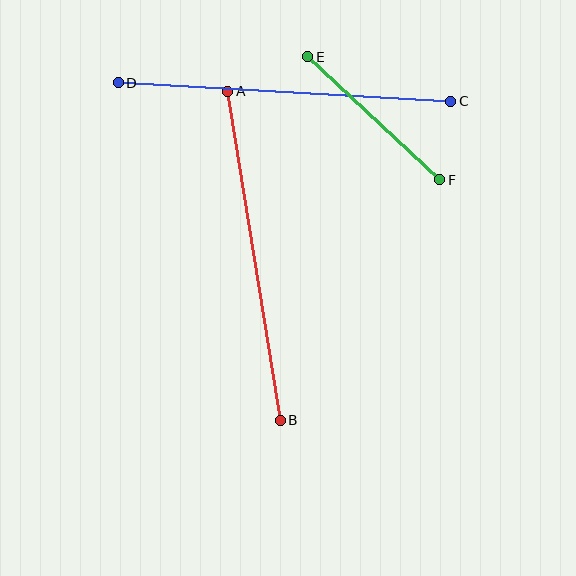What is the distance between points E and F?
The distance is approximately 181 pixels.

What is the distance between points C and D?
The distance is approximately 333 pixels.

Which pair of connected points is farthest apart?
Points C and D are farthest apart.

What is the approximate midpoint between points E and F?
The midpoint is at approximately (374, 118) pixels.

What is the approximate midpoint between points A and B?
The midpoint is at approximately (254, 256) pixels.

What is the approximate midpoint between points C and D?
The midpoint is at approximately (285, 92) pixels.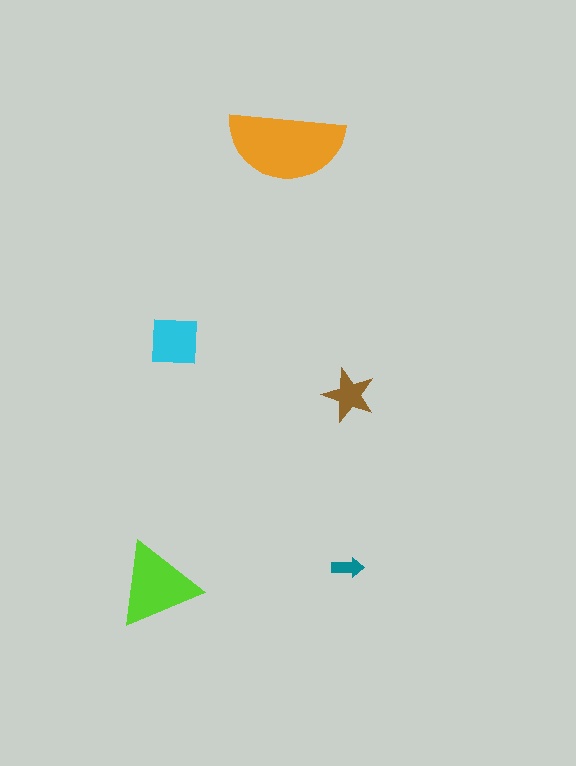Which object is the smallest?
The teal arrow.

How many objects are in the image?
There are 5 objects in the image.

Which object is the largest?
The orange semicircle.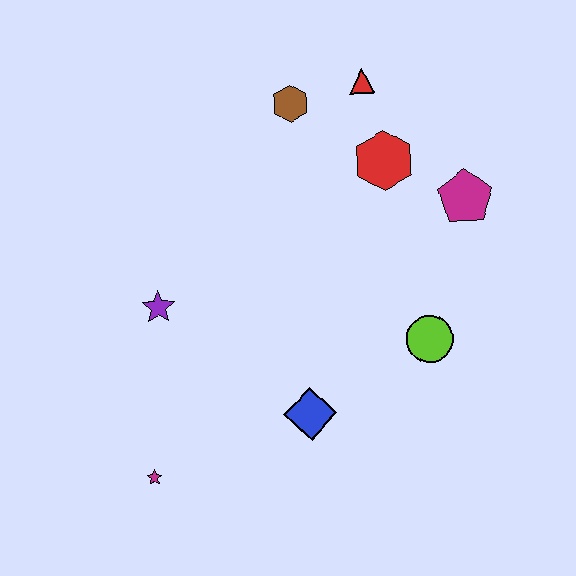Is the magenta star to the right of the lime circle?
No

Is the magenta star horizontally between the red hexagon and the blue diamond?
No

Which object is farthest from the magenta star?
The red triangle is farthest from the magenta star.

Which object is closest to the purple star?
The magenta star is closest to the purple star.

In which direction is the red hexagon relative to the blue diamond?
The red hexagon is above the blue diamond.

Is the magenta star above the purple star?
No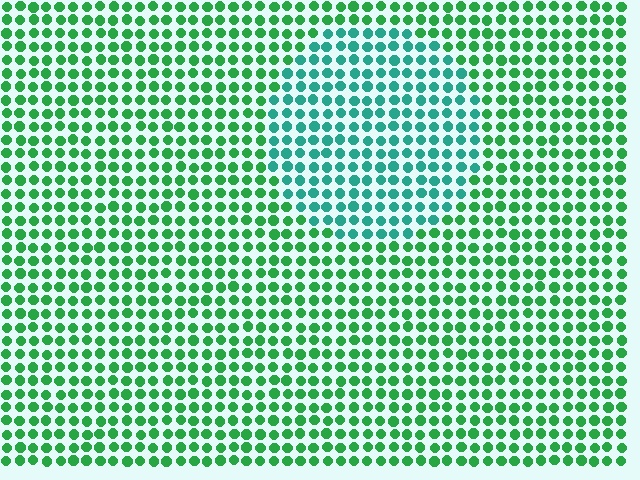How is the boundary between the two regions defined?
The boundary is defined purely by a slight shift in hue (about 35 degrees). Spacing, size, and orientation are identical on both sides.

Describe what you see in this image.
The image is filled with small green elements in a uniform arrangement. A circle-shaped region is visible where the elements are tinted to a slightly different hue, forming a subtle color boundary.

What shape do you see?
I see a circle.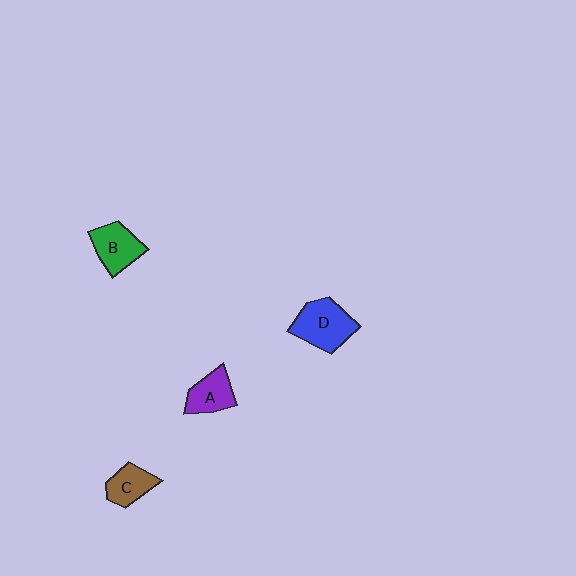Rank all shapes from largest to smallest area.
From largest to smallest: D (blue), B (green), A (purple), C (brown).